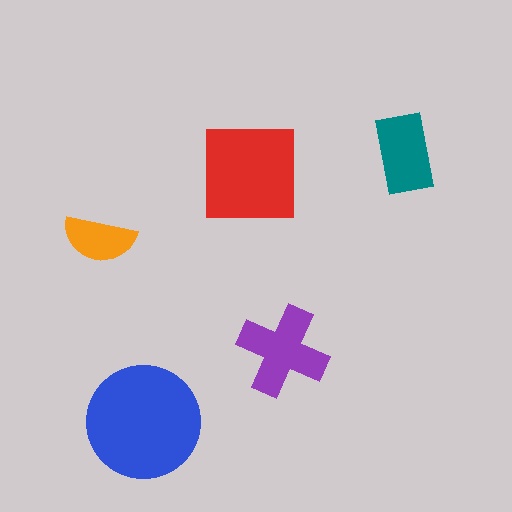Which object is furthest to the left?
The orange semicircle is leftmost.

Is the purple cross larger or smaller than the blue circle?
Smaller.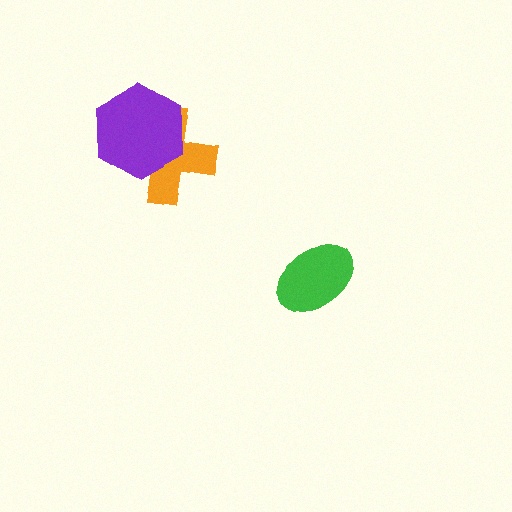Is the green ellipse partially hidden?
No, no other shape covers it.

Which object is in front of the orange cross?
The purple hexagon is in front of the orange cross.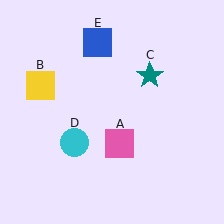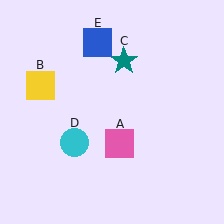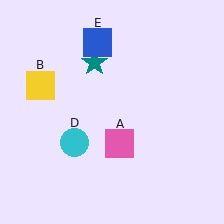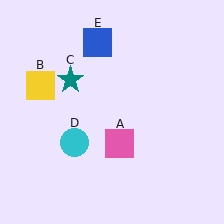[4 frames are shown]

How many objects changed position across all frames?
1 object changed position: teal star (object C).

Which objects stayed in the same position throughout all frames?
Pink square (object A) and yellow square (object B) and cyan circle (object D) and blue square (object E) remained stationary.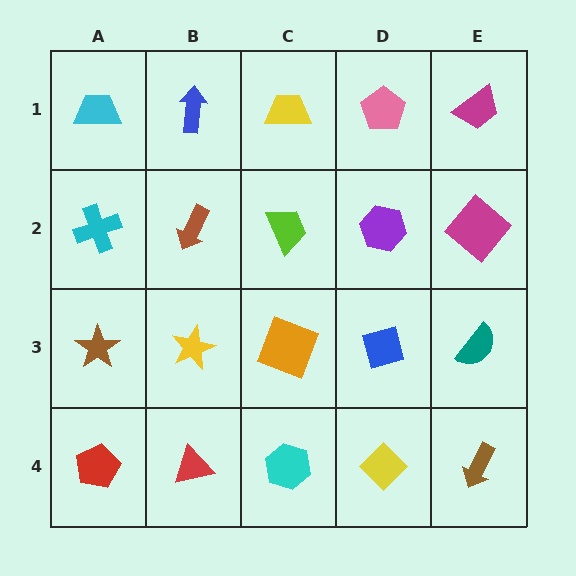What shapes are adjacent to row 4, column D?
A blue square (row 3, column D), a cyan hexagon (row 4, column C), a brown arrow (row 4, column E).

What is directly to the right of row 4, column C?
A yellow diamond.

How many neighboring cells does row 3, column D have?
4.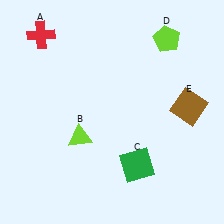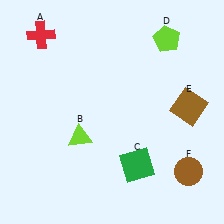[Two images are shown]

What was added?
A brown circle (F) was added in Image 2.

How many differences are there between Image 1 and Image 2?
There is 1 difference between the two images.